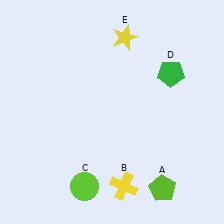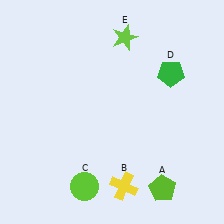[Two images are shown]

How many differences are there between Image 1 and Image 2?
There is 1 difference between the two images.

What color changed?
The star (E) changed from yellow in Image 1 to lime in Image 2.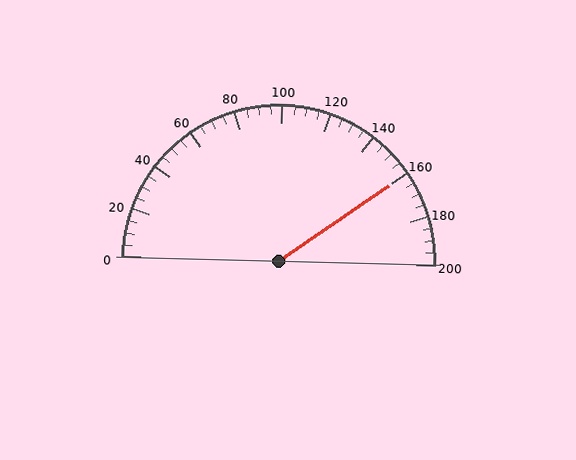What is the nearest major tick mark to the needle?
The nearest major tick mark is 160.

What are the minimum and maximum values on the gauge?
The gauge ranges from 0 to 200.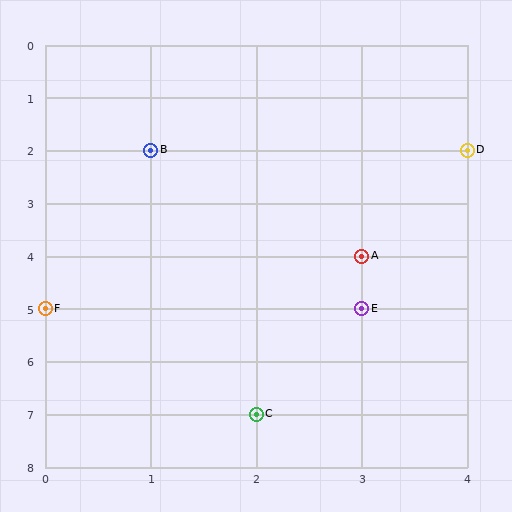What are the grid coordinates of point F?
Point F is at grid coordinates (0, 5).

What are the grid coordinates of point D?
Point D is at grid coordinates (4, 2).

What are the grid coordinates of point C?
Point C is at grid coordinates (2, 7).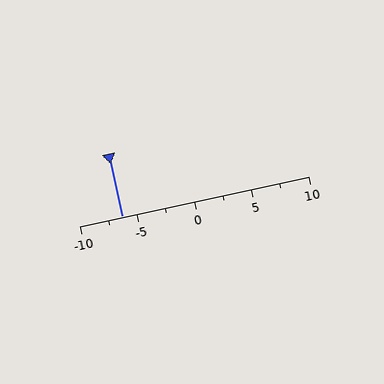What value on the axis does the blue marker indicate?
The marker indicates approximately -6.2.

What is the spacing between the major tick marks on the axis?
The major ticks are spaced 5 apart.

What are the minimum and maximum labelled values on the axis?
The axis runs from -10 to 10.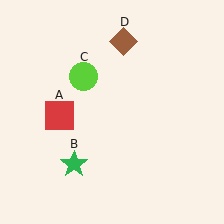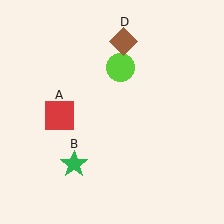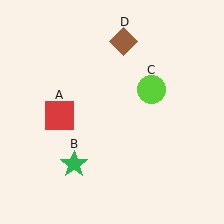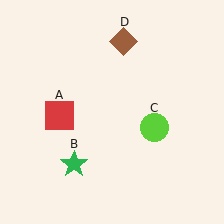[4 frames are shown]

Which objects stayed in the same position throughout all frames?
Red square (object A) and green star (object B) and brown diamond (object D) remained stationary.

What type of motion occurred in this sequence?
The lime circle (object C) rotated clockwise around the center of the scene.